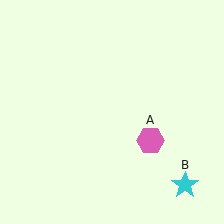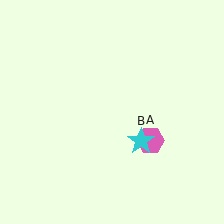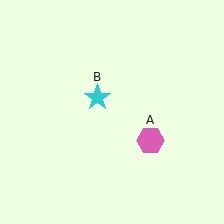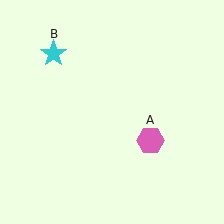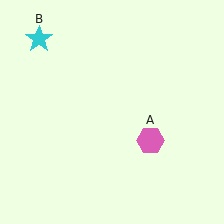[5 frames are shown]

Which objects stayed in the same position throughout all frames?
Pink hexagon (object A) remained stationary.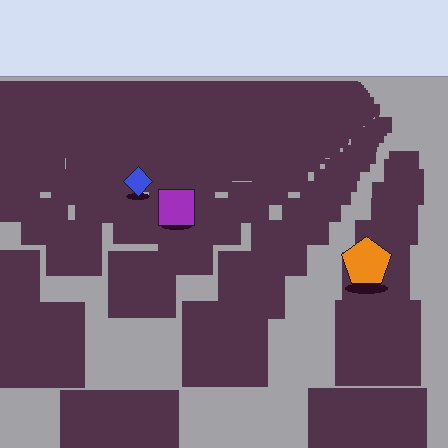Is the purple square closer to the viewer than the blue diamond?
Yes. The purple square is closer — you can tell from the texture gradient: the ground texture is coarser near it.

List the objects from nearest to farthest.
From nearest to farthest: the orange pentagon, the purple square, the blue diamond.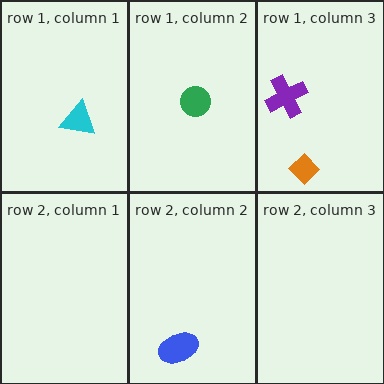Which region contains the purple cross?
The row 1, column 3 region.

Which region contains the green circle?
The row 1, column 2 region.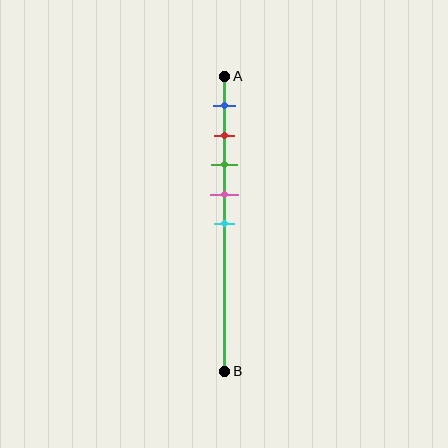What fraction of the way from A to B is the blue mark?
The blue mark is approximately 10% (0.1) of the way from A to B.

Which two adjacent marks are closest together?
The red and green marks are the closest adjacent pair.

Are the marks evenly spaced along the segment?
Yes, the marks are approximately evenly spaced.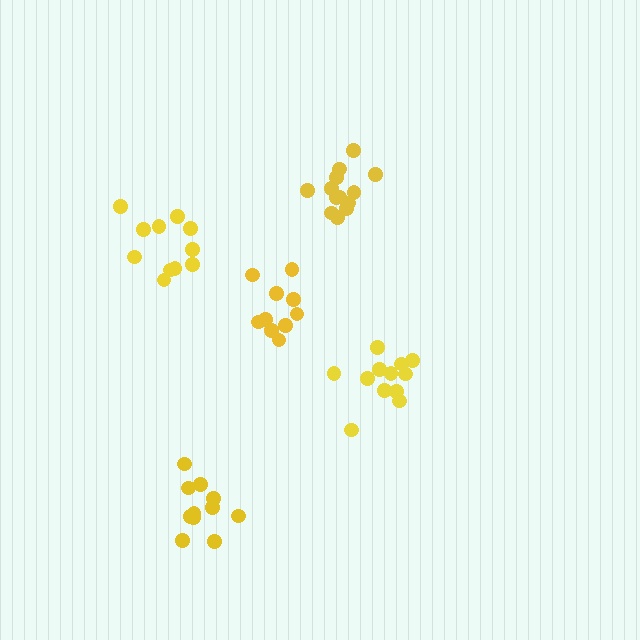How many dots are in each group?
Group 1: 12 dots, Group 2: 10 dots, Group 3: 13 dots, Group 4: 11 dots, Group 5: 11 dots (57 total).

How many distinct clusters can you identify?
There are 5 distinct clusters.